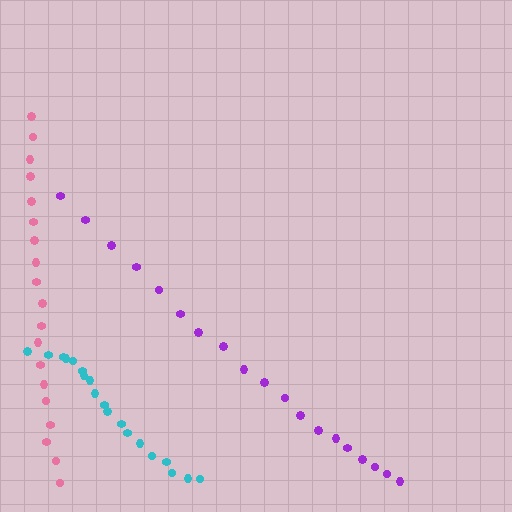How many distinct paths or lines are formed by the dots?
There are 3 distinct paths.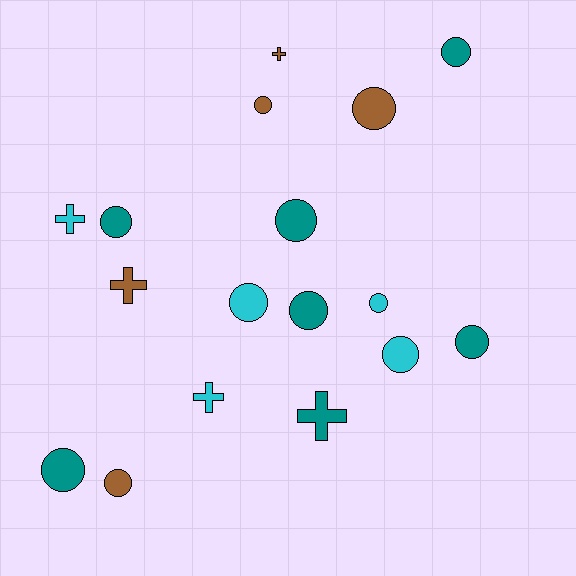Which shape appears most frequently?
Circle, with 12 objects.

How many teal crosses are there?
There is 1 teal cross.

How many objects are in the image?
There are 17 objects.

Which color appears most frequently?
Teal, with 7 objects.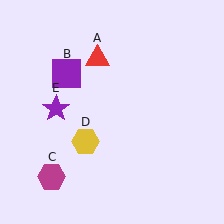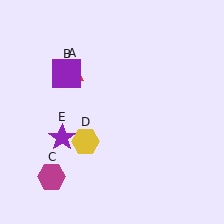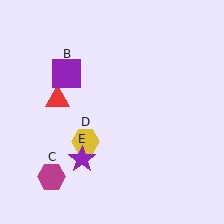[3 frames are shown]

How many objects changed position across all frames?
2 objects changed position: red triangle (object A), purple star (object E).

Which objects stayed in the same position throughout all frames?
Purple square (object B) and magenta hexagon (object C) and yellow hexagon (object D) remained stationary.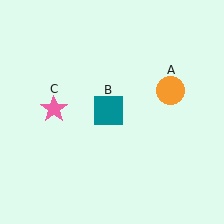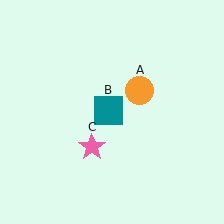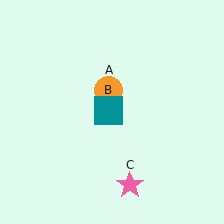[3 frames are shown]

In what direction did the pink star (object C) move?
The pink star (object C) moved down and to the right.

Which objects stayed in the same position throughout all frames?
Teal square (object B) remained stationary.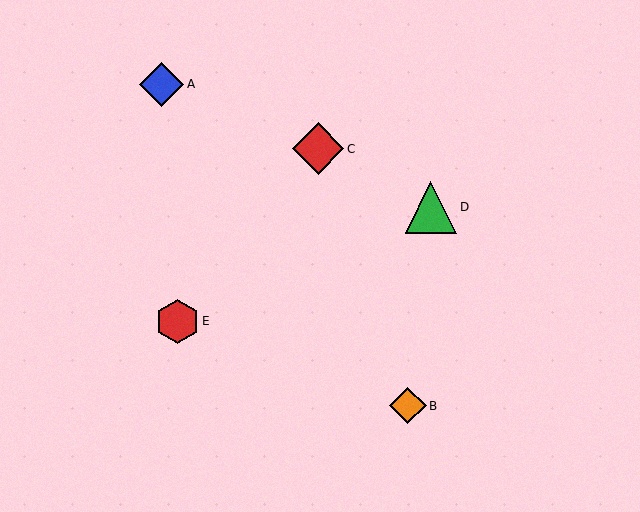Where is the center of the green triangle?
The center of the green triangle is at (431, 207).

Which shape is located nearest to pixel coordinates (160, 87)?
The blue diamond (labeled A) at (162, 84) is nearest to that location.